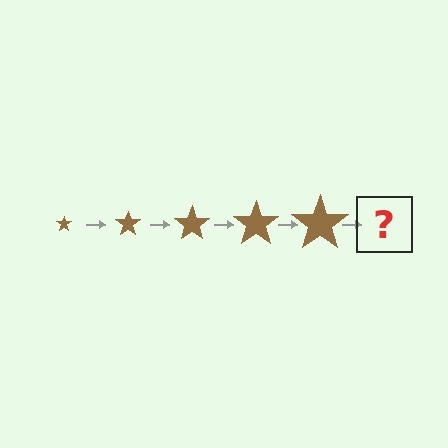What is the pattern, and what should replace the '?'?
The pattern is that the star gets progressively larger each step. The '?' should be a brown star, larger than the previous one.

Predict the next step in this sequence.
The next step is a brown star, larger than the previous one.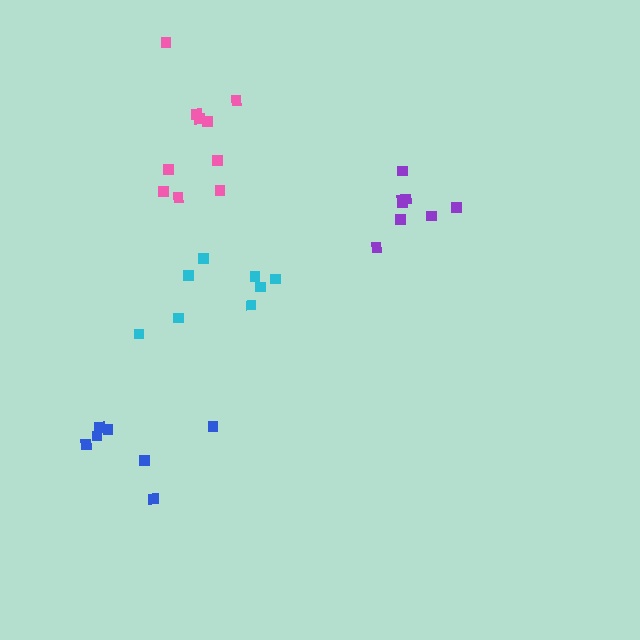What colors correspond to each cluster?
The clusters are colored: cyan, pink, purple, blue.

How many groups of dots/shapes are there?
There are 4 groups.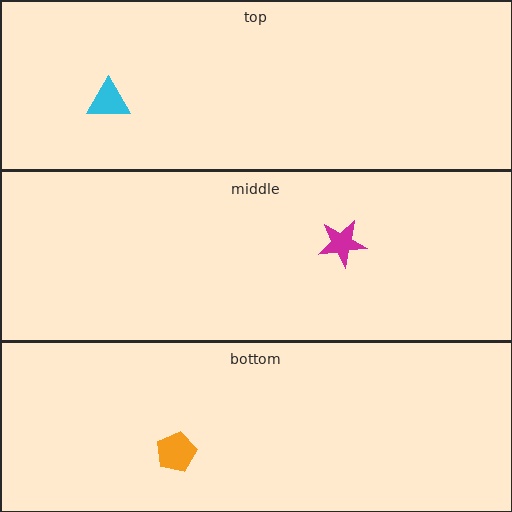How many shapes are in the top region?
1.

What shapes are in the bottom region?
The orange pentagon.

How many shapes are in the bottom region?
1.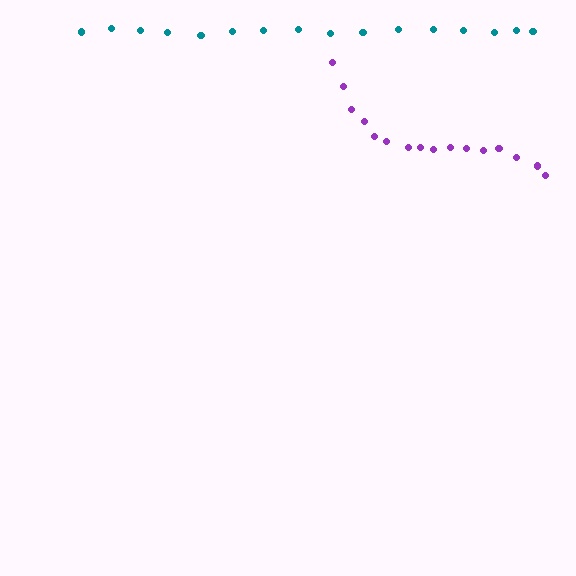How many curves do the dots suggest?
There are 2 distinct paths.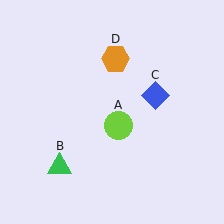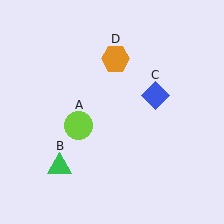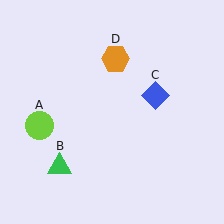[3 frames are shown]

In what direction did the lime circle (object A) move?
The lime circle (object A) moved left.